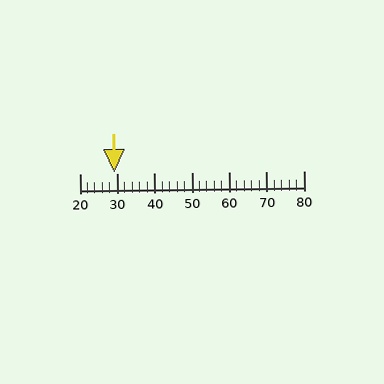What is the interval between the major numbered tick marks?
The major tick marks are spaced 10 units apart.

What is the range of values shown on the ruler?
The ruler shows values from 20 to 80.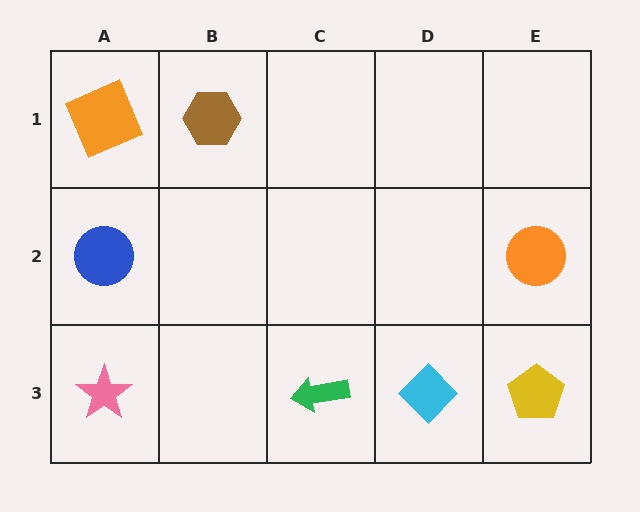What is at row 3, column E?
A yellow pentagon.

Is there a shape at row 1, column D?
No, that cell is empty.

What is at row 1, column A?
An orange square.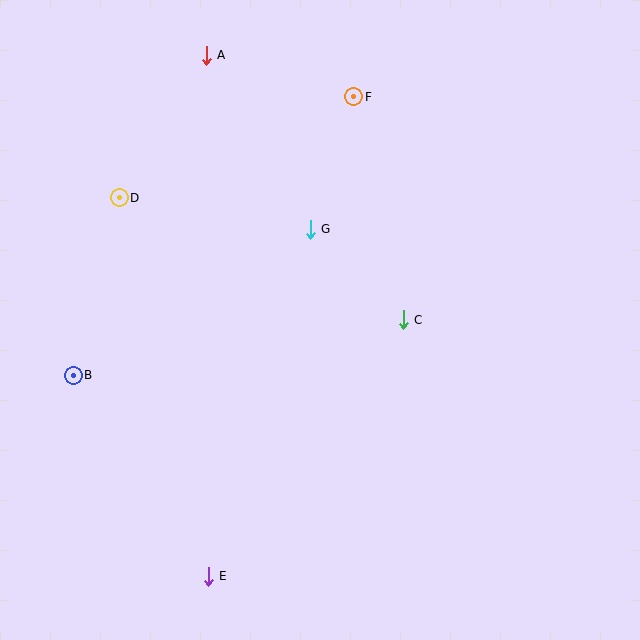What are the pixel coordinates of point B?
Point B is at (73, 375).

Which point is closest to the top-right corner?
Point F is closest to the top-right corner.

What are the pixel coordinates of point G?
Point G is at (310, 229).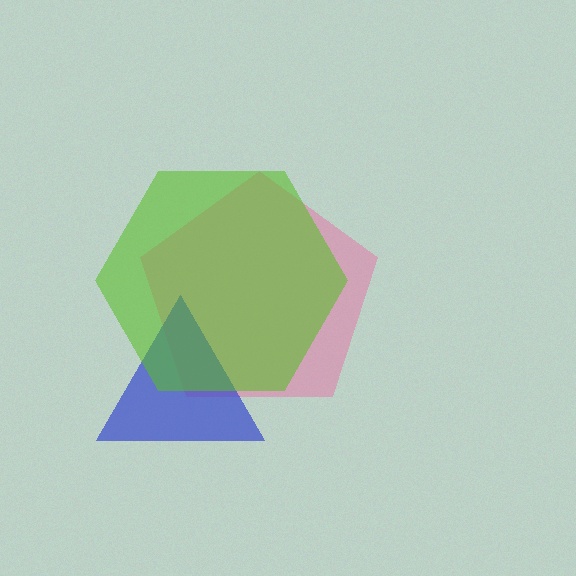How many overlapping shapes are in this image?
There are 3 overlapping shapes in the image.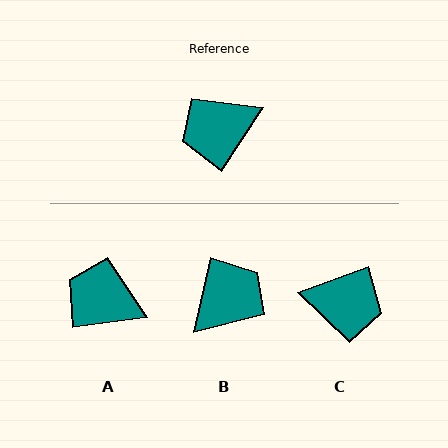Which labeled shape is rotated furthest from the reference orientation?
B, about 159 degrees away.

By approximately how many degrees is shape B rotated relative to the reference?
Approximately 159 degrees clockwise.